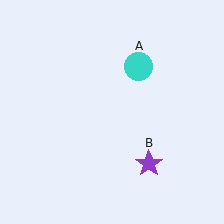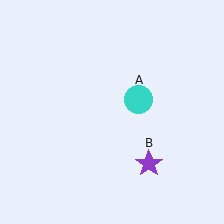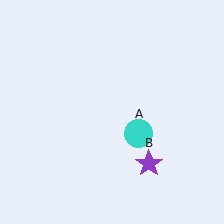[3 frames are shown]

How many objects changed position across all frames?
1 object changed position: cyan circle (object A).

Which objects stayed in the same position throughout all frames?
Purple star (object B) remained stationary.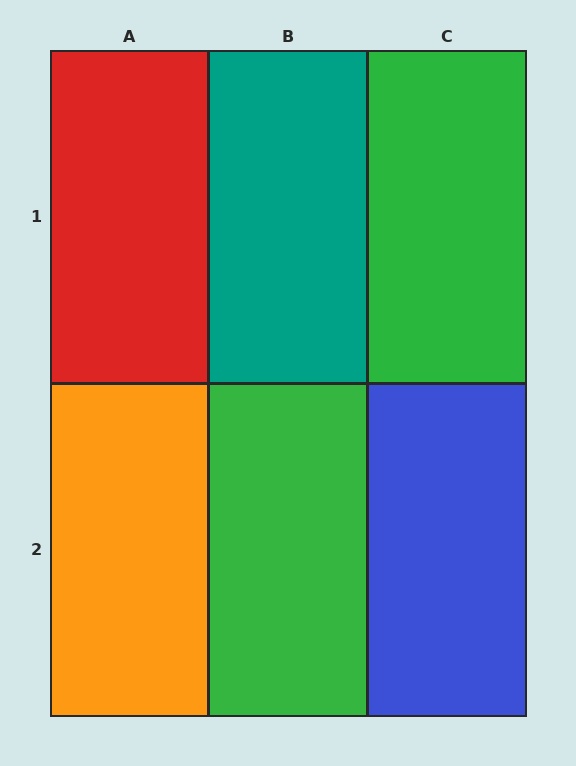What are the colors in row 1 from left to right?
Red, teal, green.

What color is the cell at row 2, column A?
Orange.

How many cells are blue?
1 cell is blue.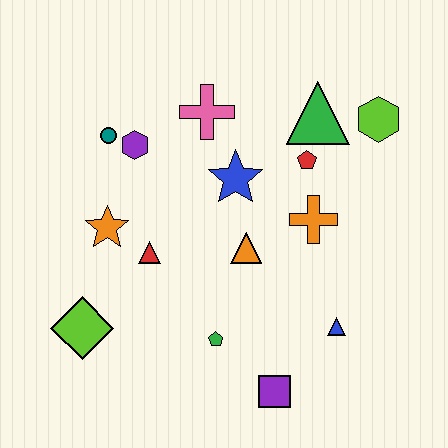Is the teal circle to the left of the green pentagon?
Yes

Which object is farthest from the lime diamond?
The lime hexagon is farthest from the lime diamond.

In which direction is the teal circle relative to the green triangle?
The teal circle is to the left of the green triangle.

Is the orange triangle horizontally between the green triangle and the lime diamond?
Yes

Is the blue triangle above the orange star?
No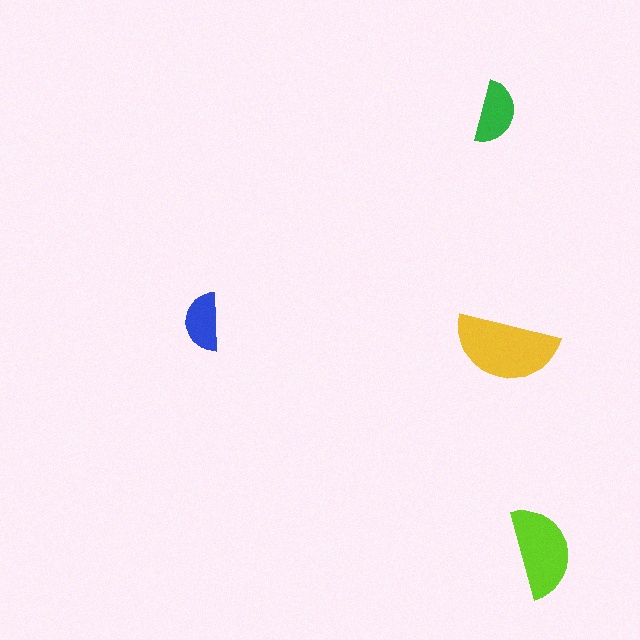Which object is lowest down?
The lime semicircle is bottommost.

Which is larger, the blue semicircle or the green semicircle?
The green one.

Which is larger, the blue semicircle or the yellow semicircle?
The yellow one.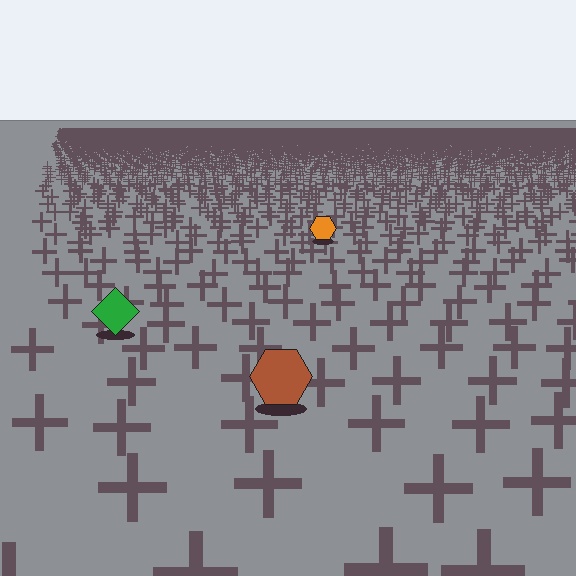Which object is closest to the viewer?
The brown hexagon is closest. The texture marks near it are larger and more spread out.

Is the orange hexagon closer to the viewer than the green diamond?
No. The green diamond is closer — you can tell from the texture gradient: the ground texture is coarser near it.